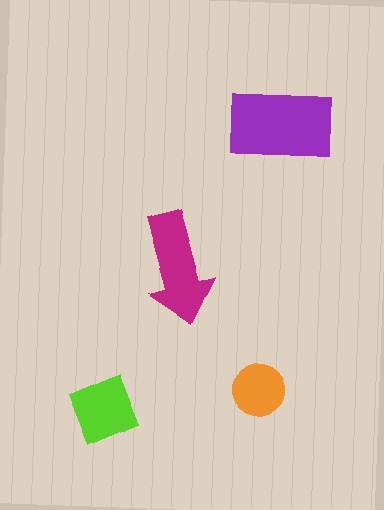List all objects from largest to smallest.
The purple rectangle, the magenta arrow, the lime diamond, the orange circle.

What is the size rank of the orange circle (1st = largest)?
4th.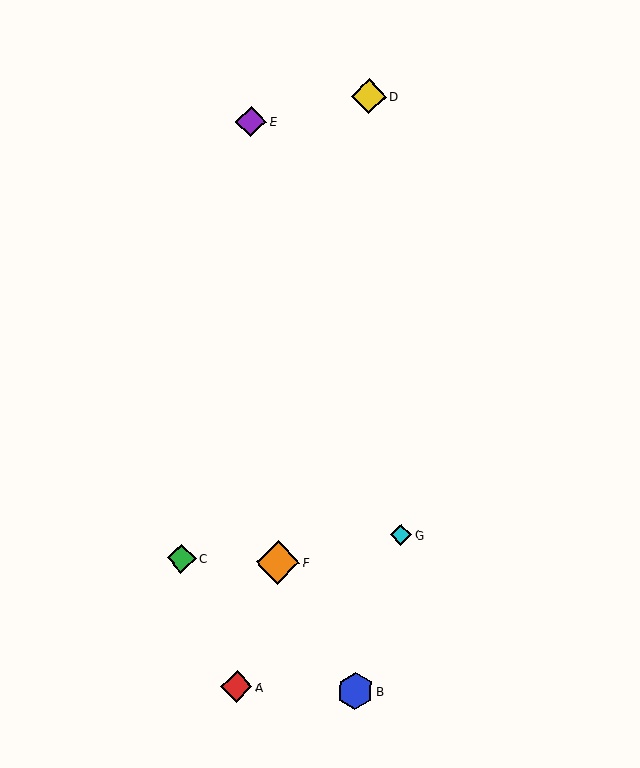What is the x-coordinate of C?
Object C is at x≈181.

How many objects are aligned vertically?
2 objects (A, E) are aligned vertically.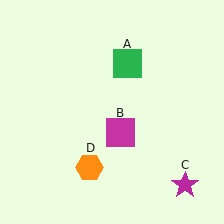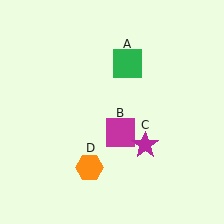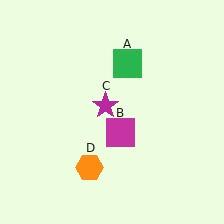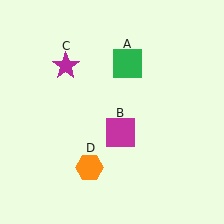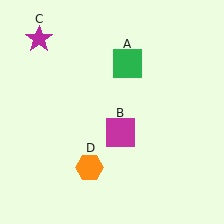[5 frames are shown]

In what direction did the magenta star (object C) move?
The magenta star (object C) moved up and to the left.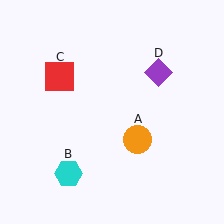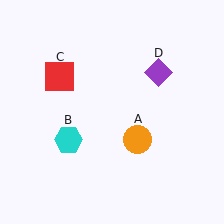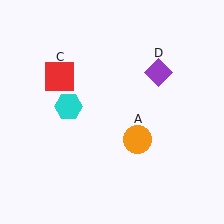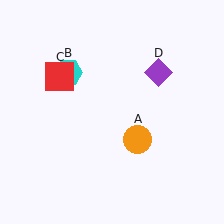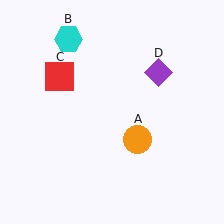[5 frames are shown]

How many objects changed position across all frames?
1 object changed position: cyan hexagon (object B).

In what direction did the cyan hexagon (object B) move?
The cyan hexagon (object B) moved up.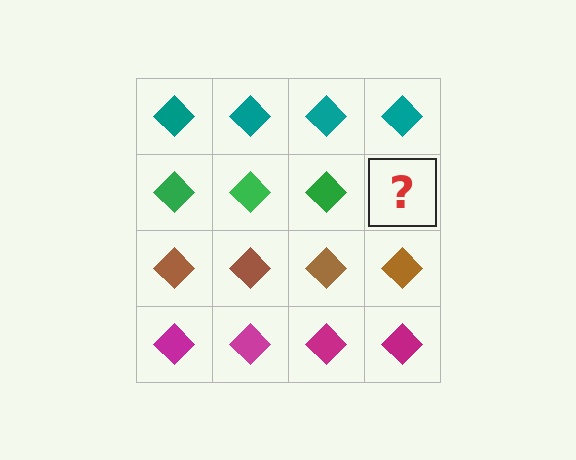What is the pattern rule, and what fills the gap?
The rule is that each row has a consistent color. The gap should be filled with a green diamond.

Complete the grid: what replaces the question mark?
The question mark should be replaced with a green diamond.